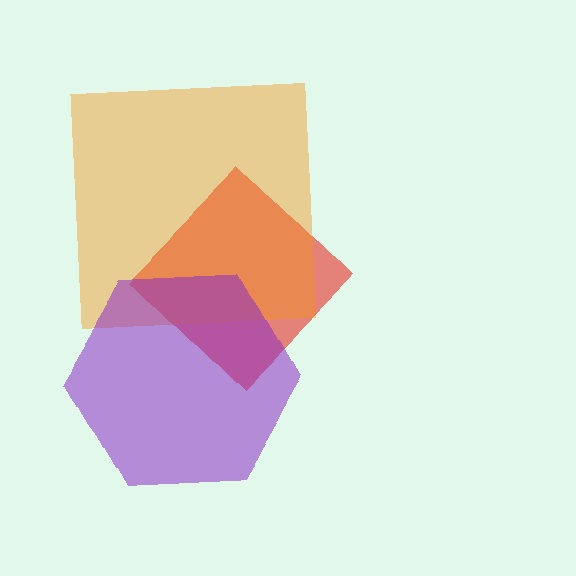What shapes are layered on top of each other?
The layered shapes are: a red diamond, an orange square, a purple hexagon.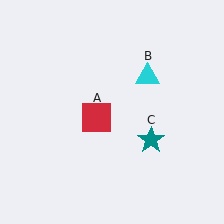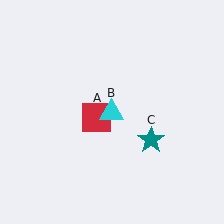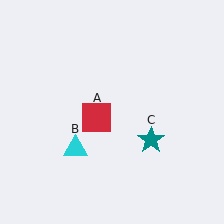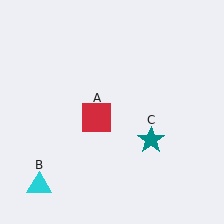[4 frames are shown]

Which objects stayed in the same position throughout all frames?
Red square (object A) and teal star (object C) remained stationary.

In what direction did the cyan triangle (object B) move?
The cyan triangle (object B) moved down and to the left.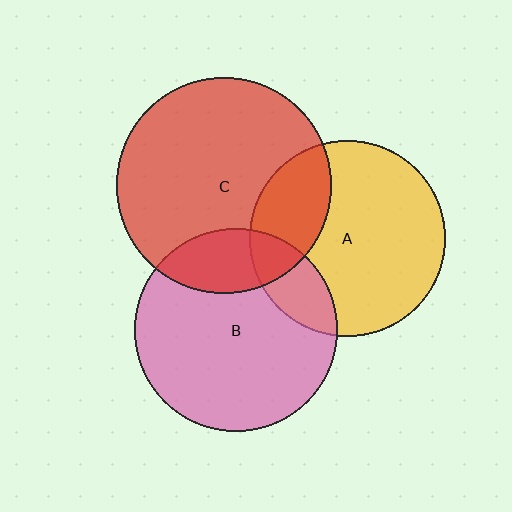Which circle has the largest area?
Circle C (red).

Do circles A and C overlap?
Yes.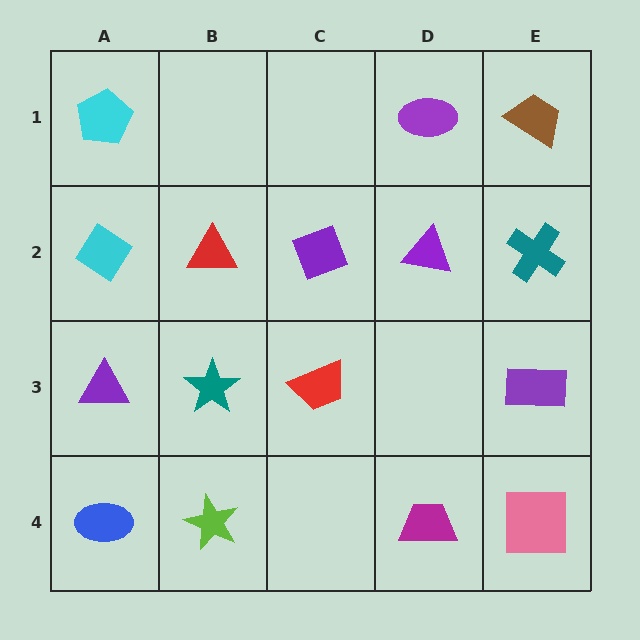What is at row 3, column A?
A purple triangle.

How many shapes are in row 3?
4 shapes.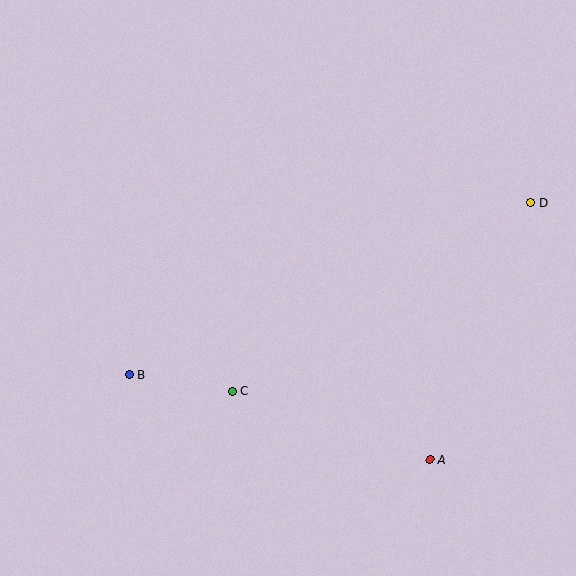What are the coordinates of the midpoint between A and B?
The midpoint between A and B is at (279, 417).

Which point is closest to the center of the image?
Point C at (232, 391) is closest to the center.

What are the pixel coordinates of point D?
Point D is at (531, 202).